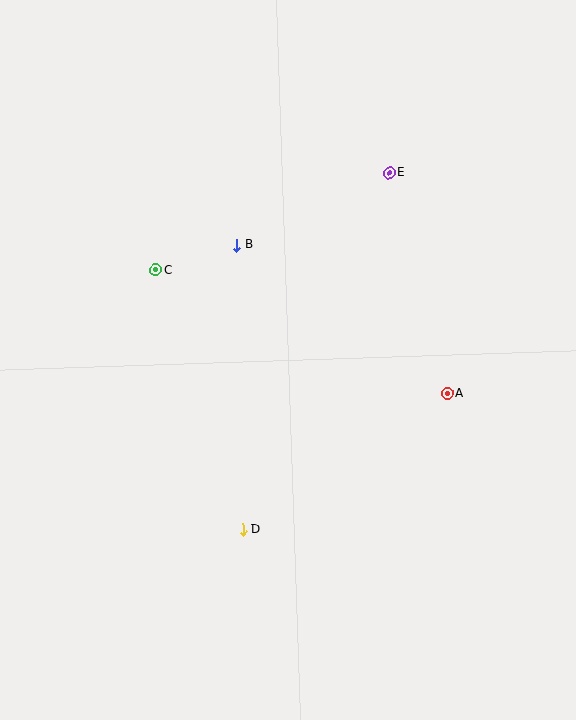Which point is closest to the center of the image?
Point B at (237, 245) is closest to the center.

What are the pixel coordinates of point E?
Point E is at (389, 173).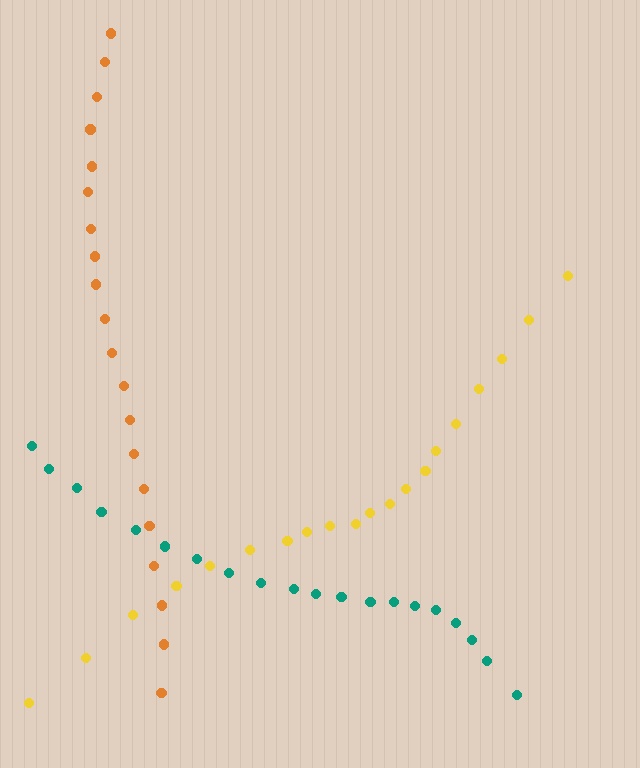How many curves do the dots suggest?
There are 3 distinct paths.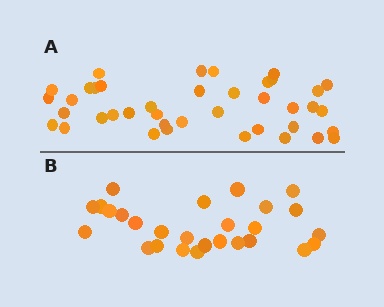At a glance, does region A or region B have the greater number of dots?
Region A (the top region) has more dots.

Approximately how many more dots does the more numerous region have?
Region A has approximately 15 more dots than region B.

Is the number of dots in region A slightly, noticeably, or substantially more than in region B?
Region A has substantially more. The ratio is roughly 1.5 to 1.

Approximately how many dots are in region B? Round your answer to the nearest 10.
About 30 dots. (The exact count is 27, which rounds to 30.)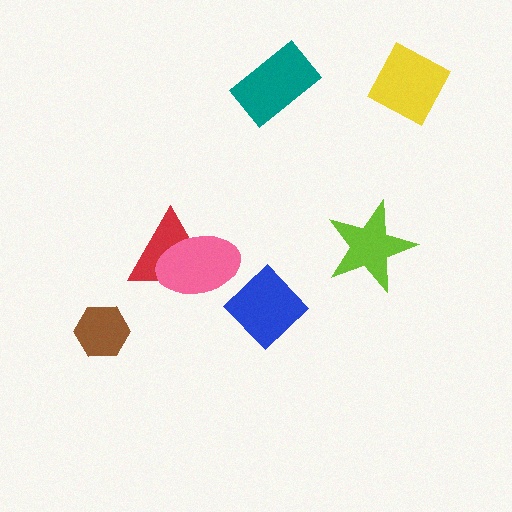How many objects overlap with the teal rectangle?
0 objects overlap with the teal rectangle.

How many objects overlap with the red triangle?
1 object overlaps with the red triangle.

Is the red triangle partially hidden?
Yes, it is partially covered by another shape.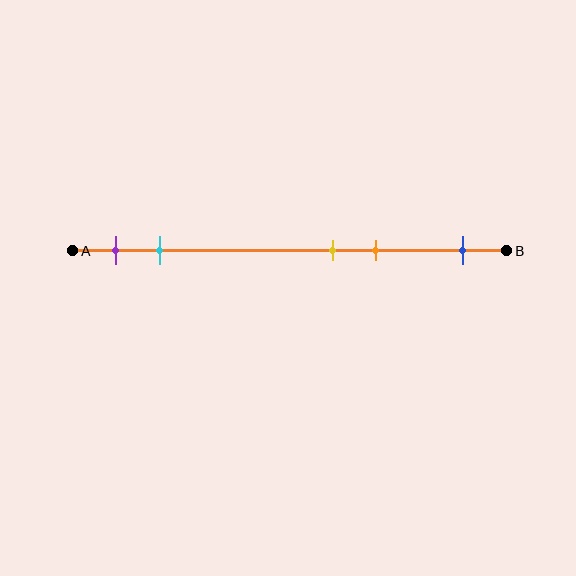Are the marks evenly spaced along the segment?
No, the marks are not evenly spaced.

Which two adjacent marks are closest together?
The yellow and orange marks are the closest adjacent pair.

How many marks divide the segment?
There are 5 marks dividing the segment.